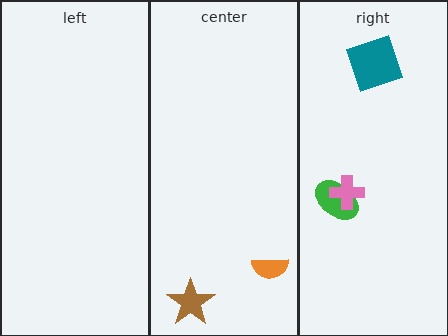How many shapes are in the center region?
2.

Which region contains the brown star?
The center region.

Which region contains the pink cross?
The right region.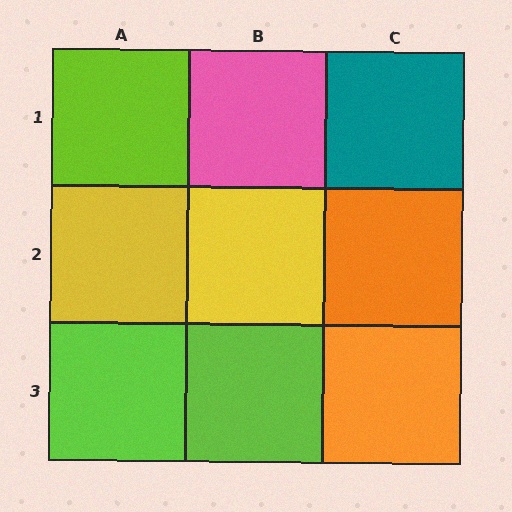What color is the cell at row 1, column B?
Pink.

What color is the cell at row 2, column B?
Yellow.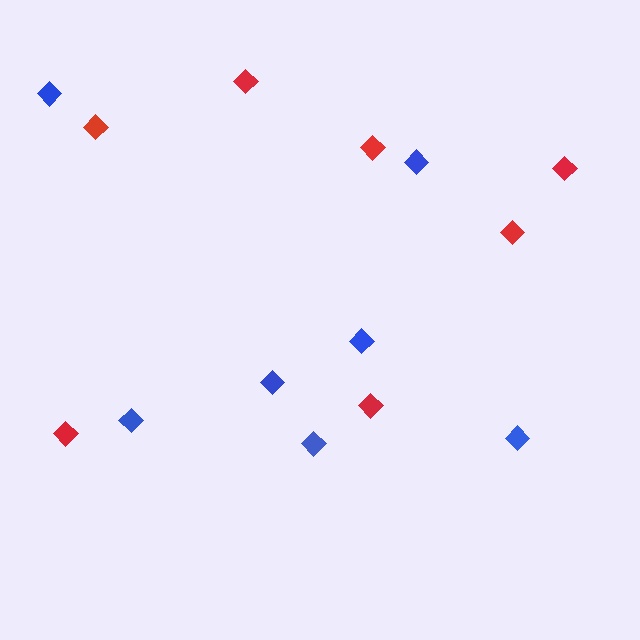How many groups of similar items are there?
There are 2 groups: one group of red diamonds (7) and one group of blue diamonds (7).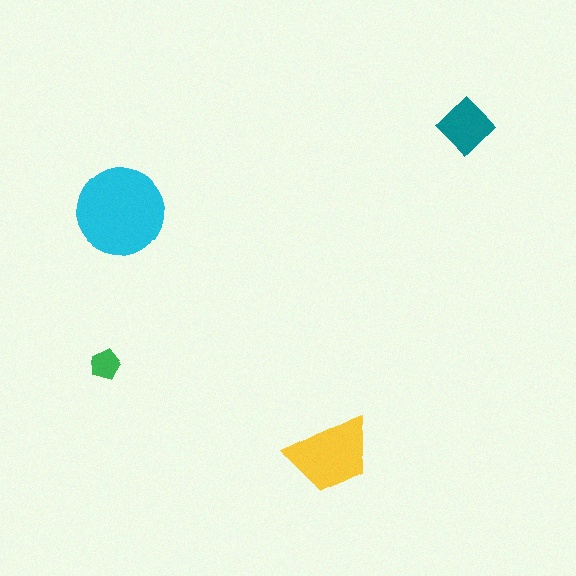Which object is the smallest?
The green pentagon.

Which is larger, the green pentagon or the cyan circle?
The cyan circle.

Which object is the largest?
The cyan circle.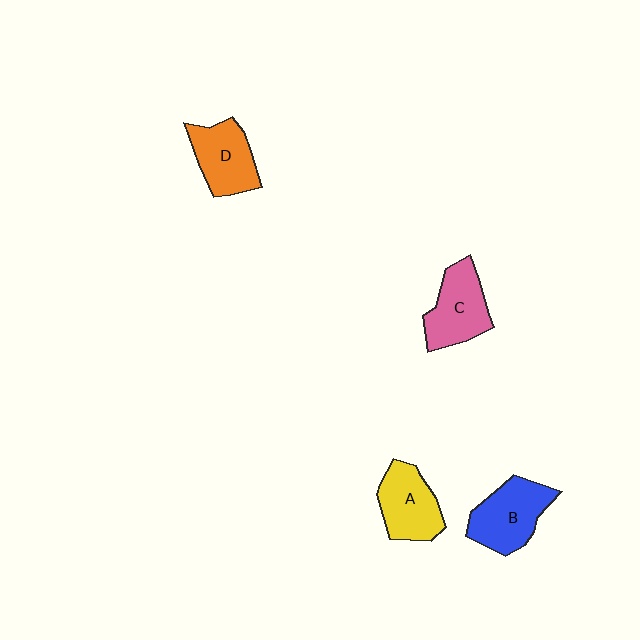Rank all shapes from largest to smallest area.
From largest to smallest: B (blue), C (pink), A (yellow), D (orange).